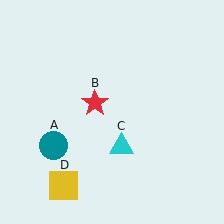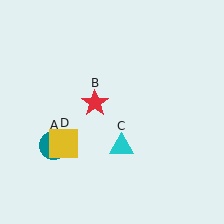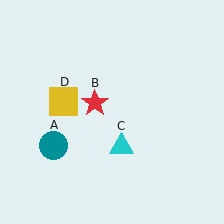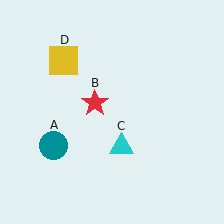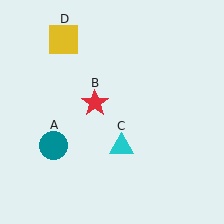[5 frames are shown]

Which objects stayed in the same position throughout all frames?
Teal circle (object A) and red star (object B) and cyan triangle (object C) remained stationary.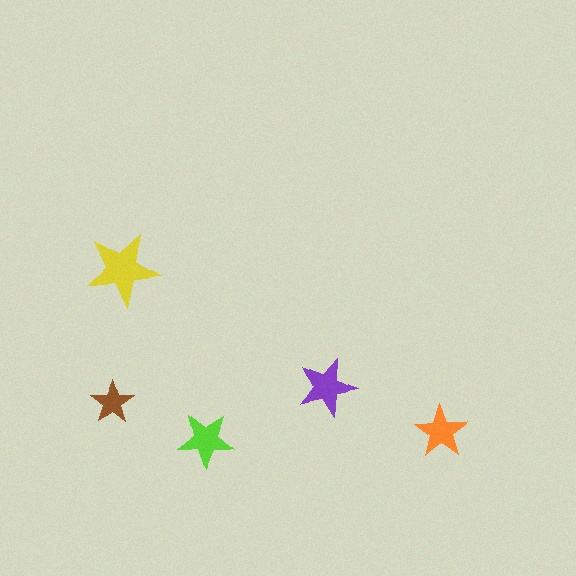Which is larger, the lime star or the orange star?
The lime one.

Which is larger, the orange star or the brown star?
The orange one.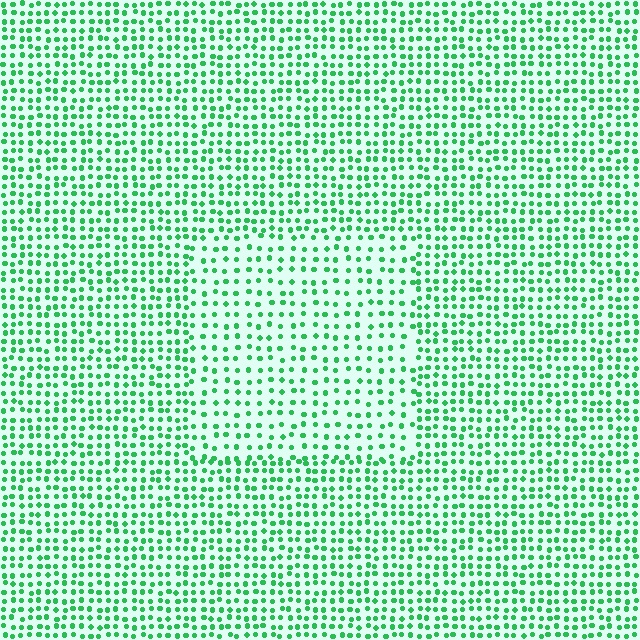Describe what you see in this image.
The image contains small green elements arranged at two different densities. A rectangle-shaped region is visible where the elements are less densely packed than the surrounding area.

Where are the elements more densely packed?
The elements are more densely packed outside the rectangle boundary.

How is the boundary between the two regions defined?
The boundary is defined by a change in element density (approximately 1.6x ratio). All elements are the same color, size, and shape.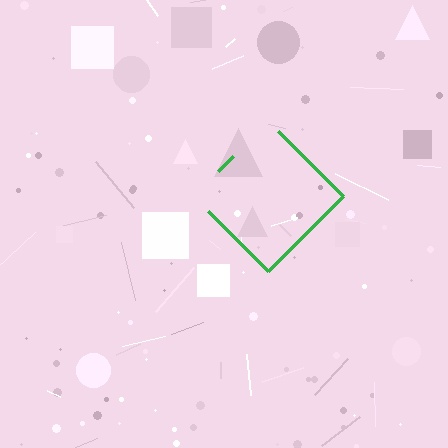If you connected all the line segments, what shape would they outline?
They would outline a diamond.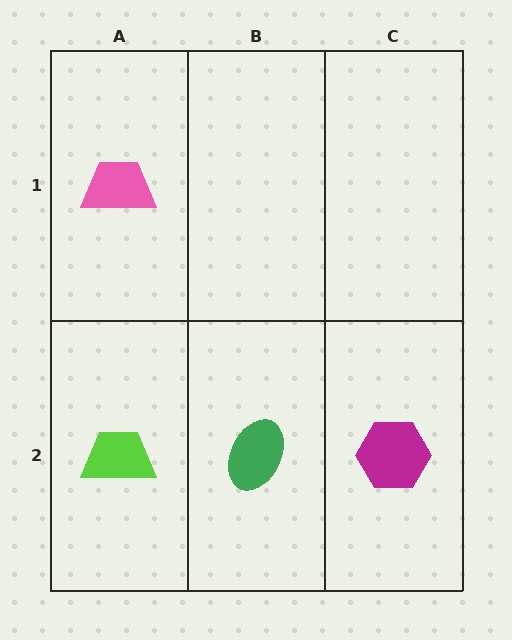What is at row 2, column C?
A magenta hexagon.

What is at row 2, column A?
A lime trapezoid.